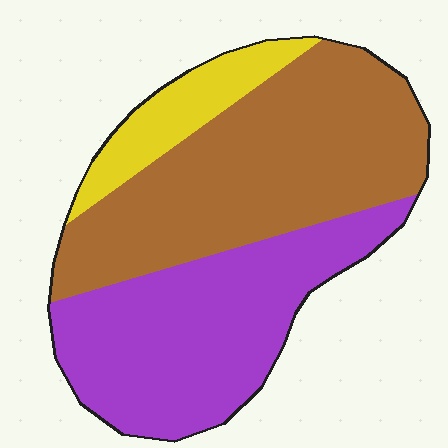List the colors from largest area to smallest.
From largest to smallest: brown, purple, yellow.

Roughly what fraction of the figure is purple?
Purple takes up between a quarter and a half of the figure.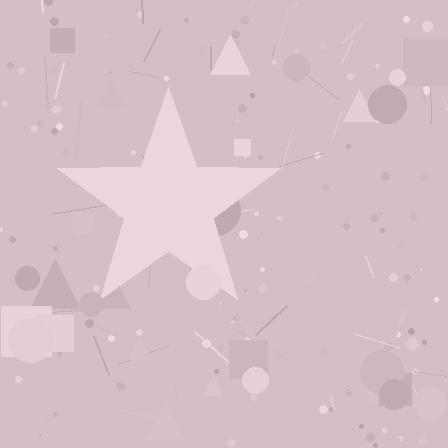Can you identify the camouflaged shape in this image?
The camouflaged shape is a star.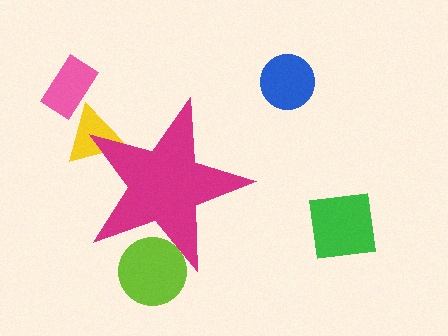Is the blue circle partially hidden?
No, the blue circle is fully visible.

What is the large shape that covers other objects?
A magenta star.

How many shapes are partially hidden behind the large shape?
2 shapes are partially hidden.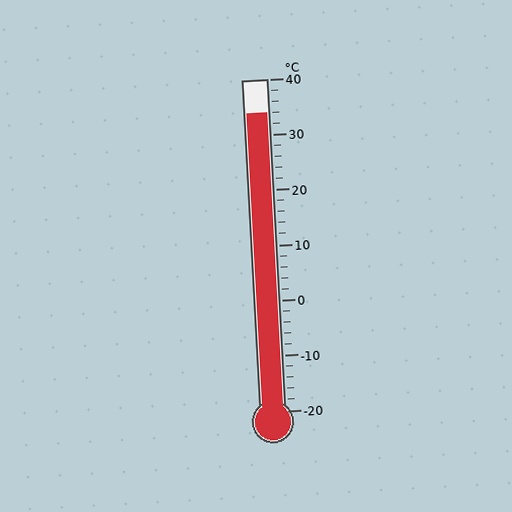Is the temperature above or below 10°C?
The temperature is above 10°C.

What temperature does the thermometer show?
The thermometer shows approximately 34°C.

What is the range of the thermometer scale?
The thermometer scale ranges from -20°C to 40°C.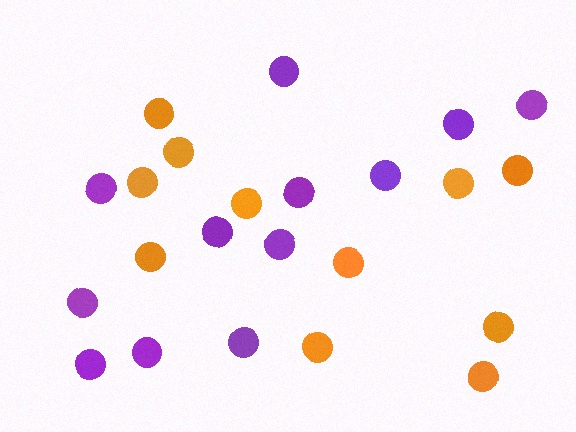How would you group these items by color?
There are 2 groups: one group of orange circles (11) and one group of purple circles (12).